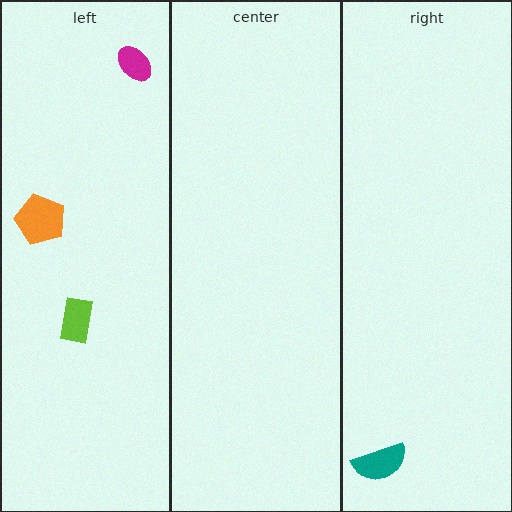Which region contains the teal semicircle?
The right region.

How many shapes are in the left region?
3.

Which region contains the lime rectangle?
The left region.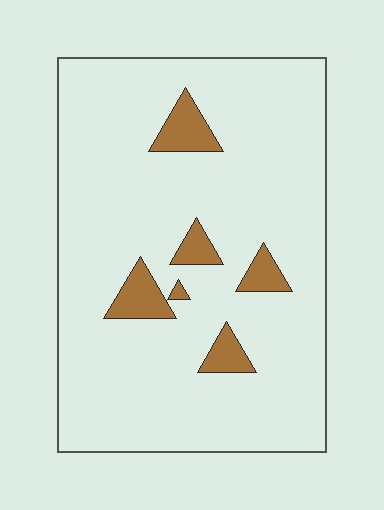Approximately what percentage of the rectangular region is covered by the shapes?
Approximately 10%.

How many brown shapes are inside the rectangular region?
6.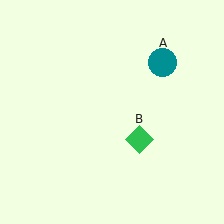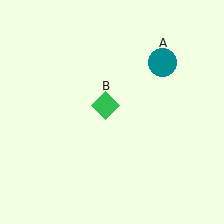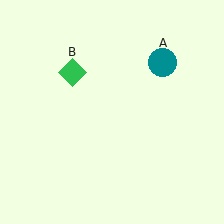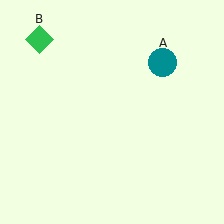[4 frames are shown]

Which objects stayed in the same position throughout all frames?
Teal circle (object A) remained stationary.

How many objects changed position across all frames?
1 object changed position: green diamond (object B).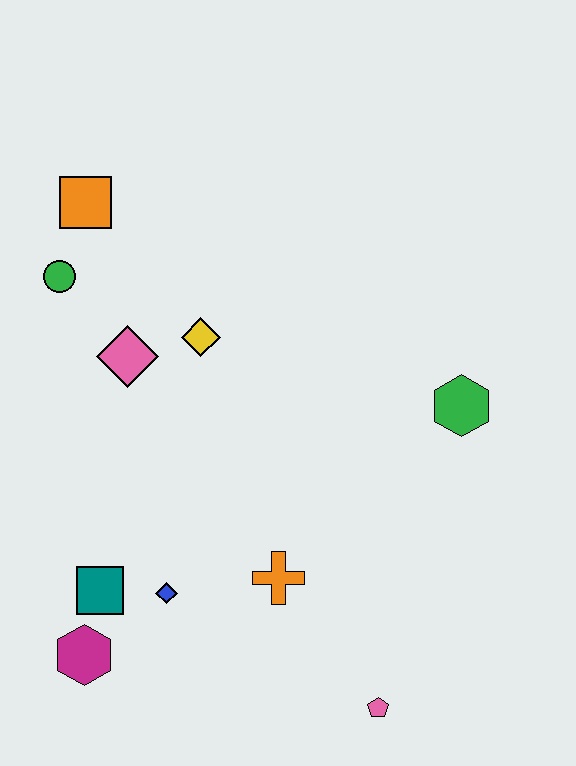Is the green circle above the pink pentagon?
Yes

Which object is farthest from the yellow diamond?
The pink pentagon is farthest from the yellow diamond.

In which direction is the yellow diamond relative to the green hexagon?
The yellow diamond is to the left of the green hexagon.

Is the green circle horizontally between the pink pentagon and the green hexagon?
No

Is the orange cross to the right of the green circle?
Yes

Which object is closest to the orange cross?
The blue diamond is closest to the orange cross.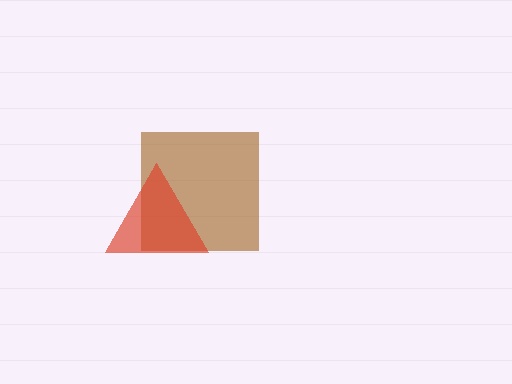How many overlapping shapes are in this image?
There are 2 overlapping shapes in the image.